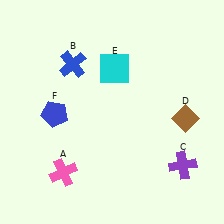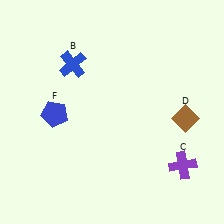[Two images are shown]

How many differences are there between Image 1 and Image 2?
There are 2 differences between the two images.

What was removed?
The cyan square (E), the pink cross (A) were removed in Image 2.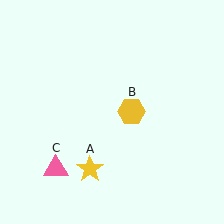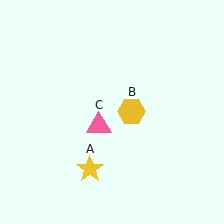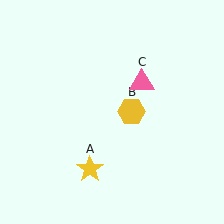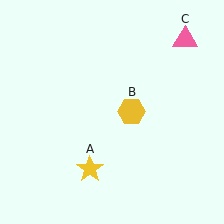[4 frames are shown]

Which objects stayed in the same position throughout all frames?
Yellow star (object A) and yellow hexagon (object B) remained stationary.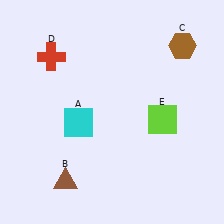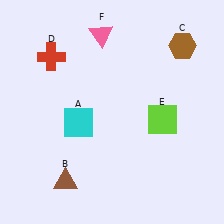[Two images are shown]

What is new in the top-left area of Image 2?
A pink triangle (F) was added in the top-left area of Image 2.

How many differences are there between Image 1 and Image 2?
There is 1 difference between the two images.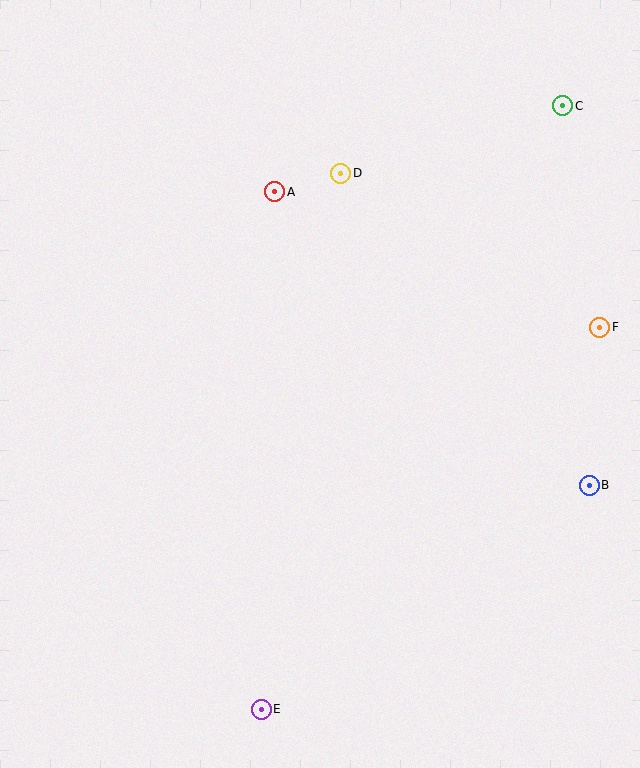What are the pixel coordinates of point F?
Point F is at (600, 327).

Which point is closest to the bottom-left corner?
Point E is closest to the bottom-left corner.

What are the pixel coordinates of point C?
Point C is at (563, 106).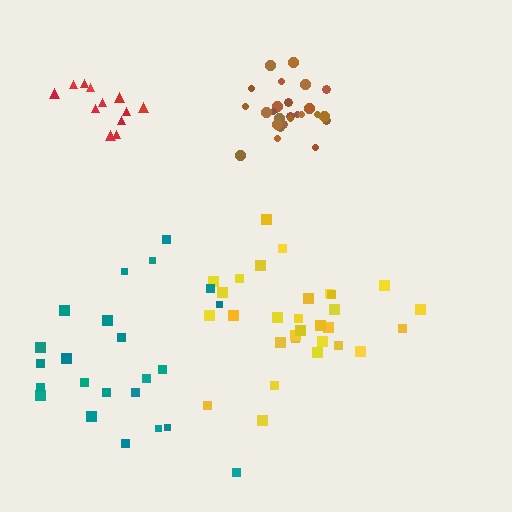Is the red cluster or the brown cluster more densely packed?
Brown.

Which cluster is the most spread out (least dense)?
Teal.